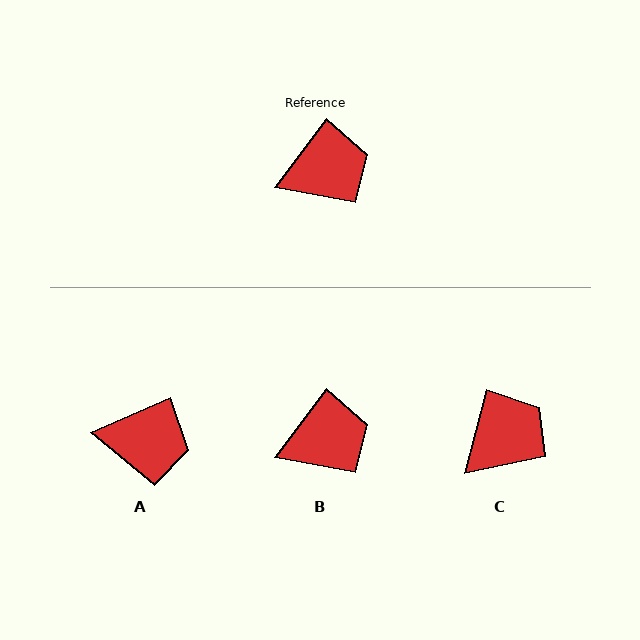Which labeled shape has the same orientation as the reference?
B.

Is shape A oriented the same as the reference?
No, it is off by about 30 degrees.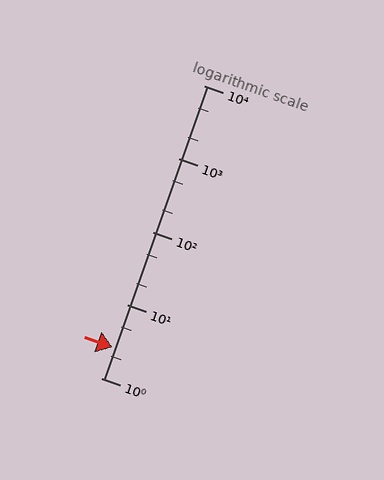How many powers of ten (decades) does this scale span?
The scale spans 4 decades, from 1 to 10000.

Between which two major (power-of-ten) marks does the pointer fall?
The pointer is between 1 and 10.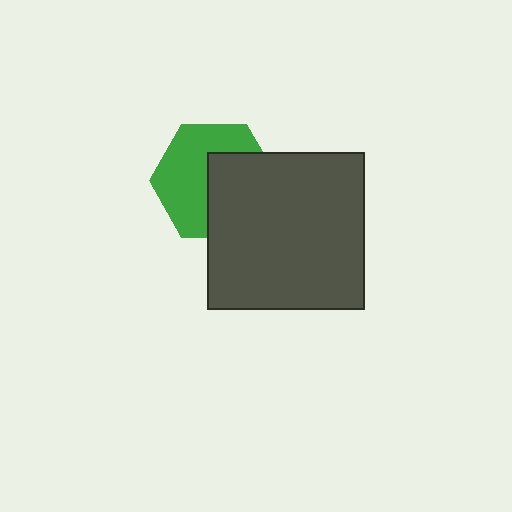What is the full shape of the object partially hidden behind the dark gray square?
The partially hidden object is a green hexagon.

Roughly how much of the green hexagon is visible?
About half of it is visible (roughly 55%).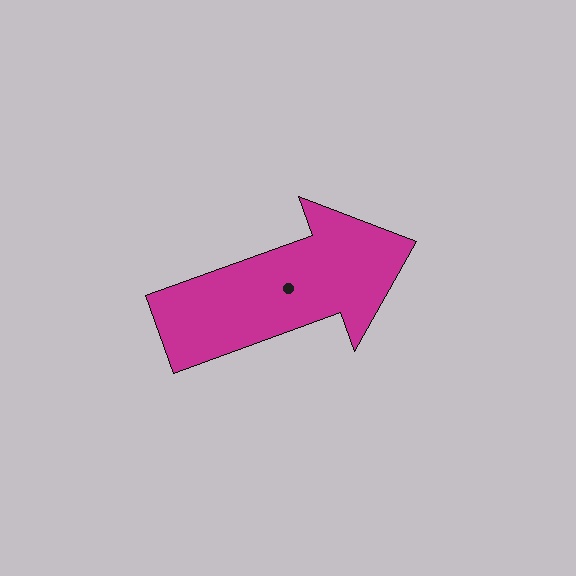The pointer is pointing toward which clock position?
Roughly 2 o'clock.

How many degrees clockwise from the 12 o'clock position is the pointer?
Approximately 70 degrees.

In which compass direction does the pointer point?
East.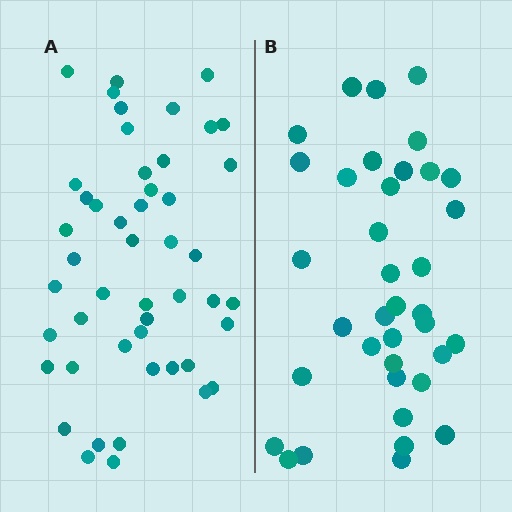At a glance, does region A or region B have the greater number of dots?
Region A (the left region) has more dots.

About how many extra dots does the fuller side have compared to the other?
Region A has roughly 12 or so more dots than region B.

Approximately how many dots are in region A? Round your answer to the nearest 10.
About 50 dots. (The exact count is 48, which rounds to 50.)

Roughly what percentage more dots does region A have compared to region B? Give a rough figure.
About 30% more.